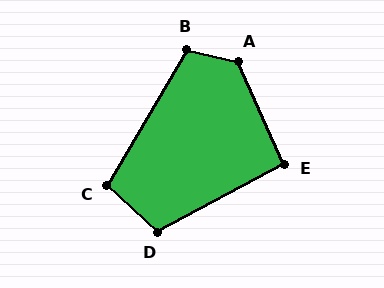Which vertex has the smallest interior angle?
E, at approximately 94 degrees.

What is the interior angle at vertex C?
Approximately 103 degrees (obtuse).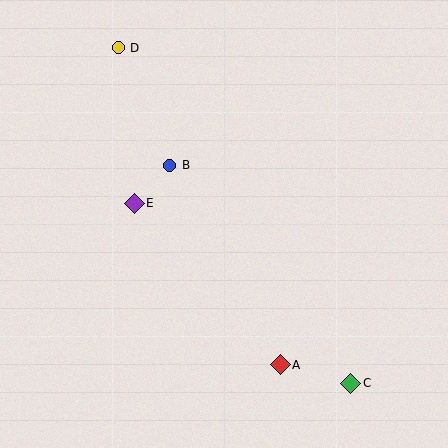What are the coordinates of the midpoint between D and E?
The midpoint between D and E is at (126, 126).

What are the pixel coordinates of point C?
Point C is at (351, 383).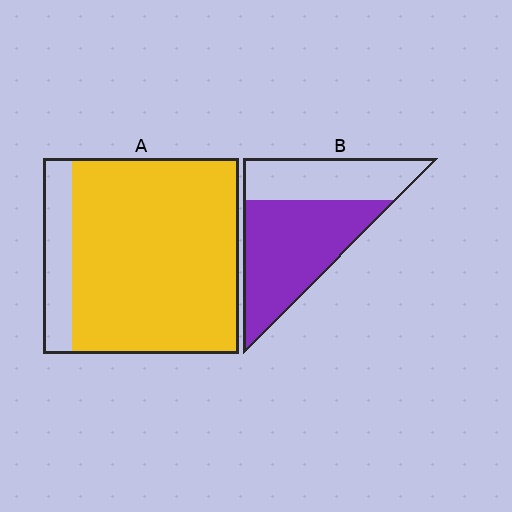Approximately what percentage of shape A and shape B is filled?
A is approximately 85% and B is approximately 60%.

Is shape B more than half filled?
Yes.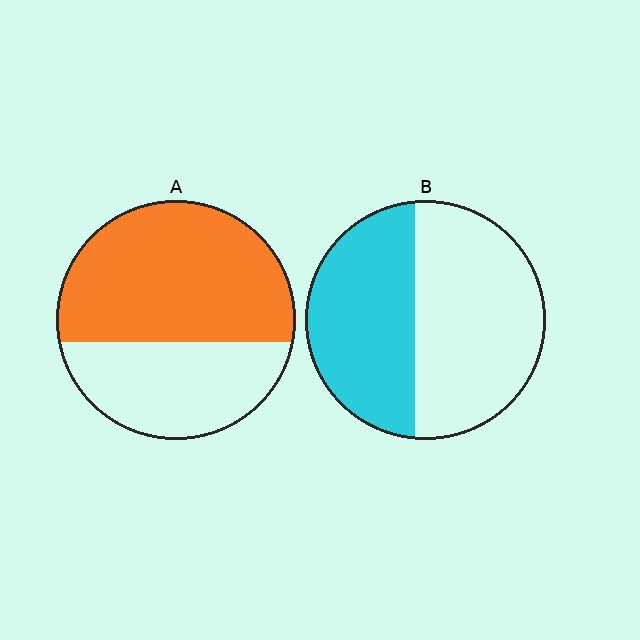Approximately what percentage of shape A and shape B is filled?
A is approximately 60% and B is approximately 45%.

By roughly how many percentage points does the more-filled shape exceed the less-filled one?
By roughly 15 percentage points (A over B).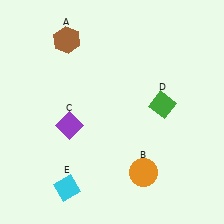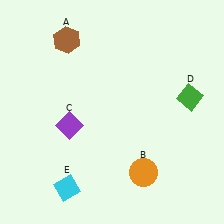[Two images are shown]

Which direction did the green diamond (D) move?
The green diamond (D) moved right.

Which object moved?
The green diamond (D) moved right.